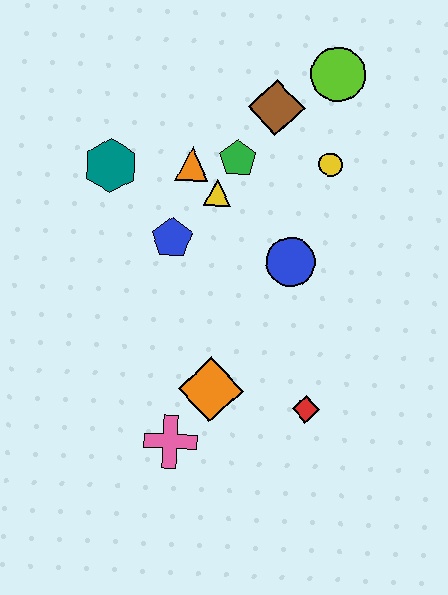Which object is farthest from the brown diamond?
The pink cross is farthest from the brown diamond.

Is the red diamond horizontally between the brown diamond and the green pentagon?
No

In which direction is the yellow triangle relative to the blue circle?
The yellow triangle is to the left of the blue circle.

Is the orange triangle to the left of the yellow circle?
Yes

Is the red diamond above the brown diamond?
No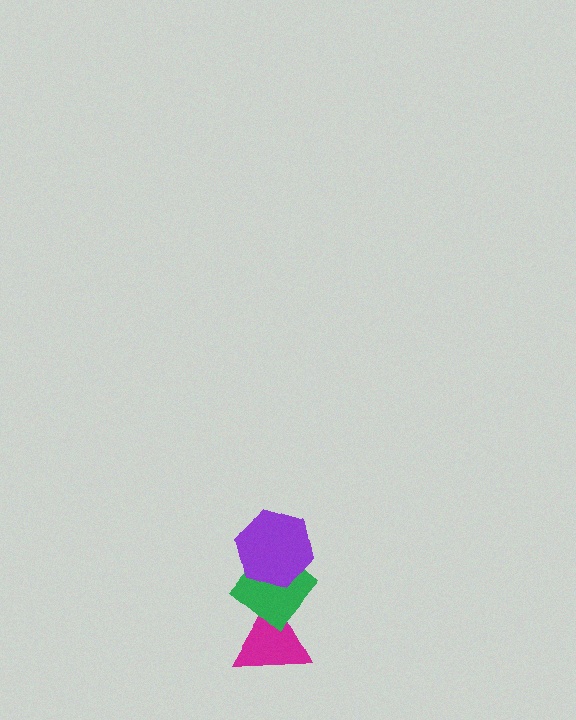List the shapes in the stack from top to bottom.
From top to bottom: the purple hexagon, the green diamond, the magenta triangle.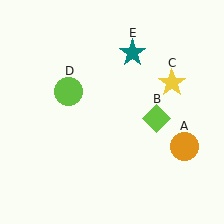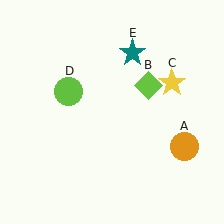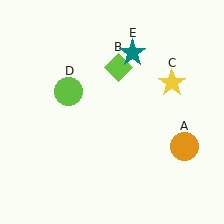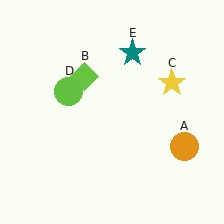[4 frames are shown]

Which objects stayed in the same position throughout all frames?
Orange circle (object A) and yellow star (object C) and lime circle (object D) and teal star (object E) remained stationary.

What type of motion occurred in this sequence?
The lime diamond (object B) rotated counterclockwise around the center of the scene.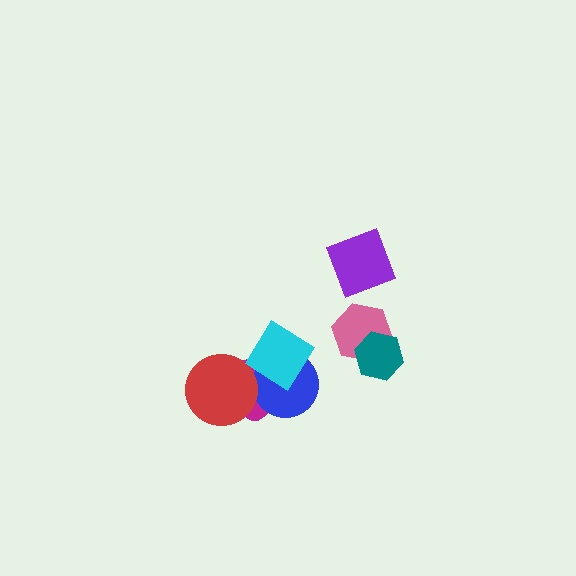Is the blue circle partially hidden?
Yes, it is partially covered by another shape.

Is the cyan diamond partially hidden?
No, no other shape covers it.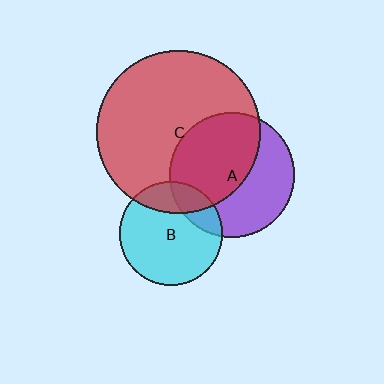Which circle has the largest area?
Circle C (red).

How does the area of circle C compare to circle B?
Approximately 2.5 times.